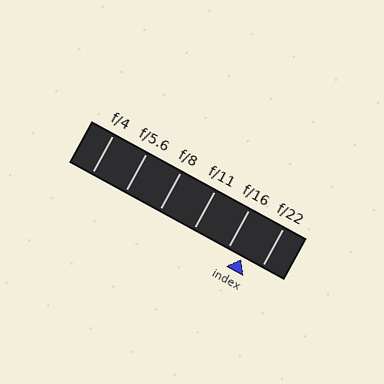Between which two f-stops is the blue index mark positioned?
The index mark is between f/16 and f/22.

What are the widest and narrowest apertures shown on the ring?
The widest aperture shown is f/4 and the narrowest is f/22.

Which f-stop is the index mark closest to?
The index mark is closest to f/16.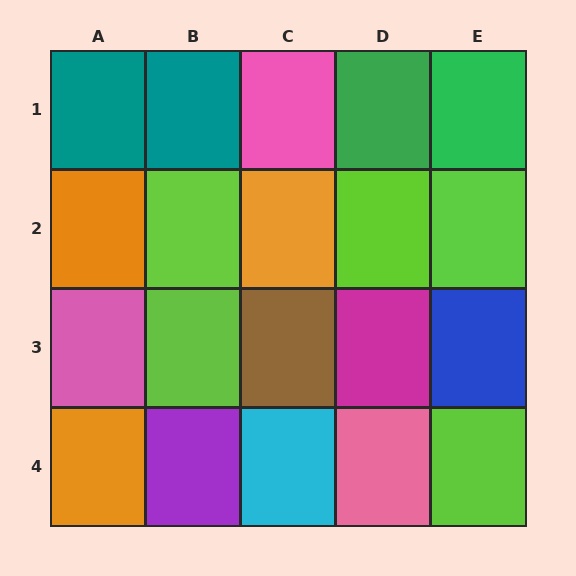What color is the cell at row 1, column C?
Pink.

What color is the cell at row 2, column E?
Lime.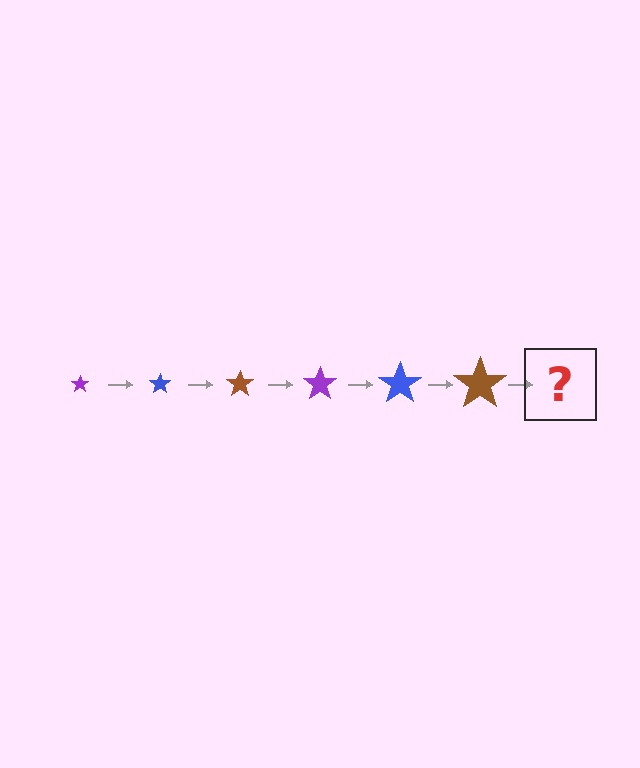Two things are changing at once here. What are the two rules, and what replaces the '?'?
The two rules are that the star grows larger each step and the color cycles through purple, blue, and brown. The '?' should be a purple star, larger than the previous one.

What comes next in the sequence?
The next element should be a purple star, larger than the previous one.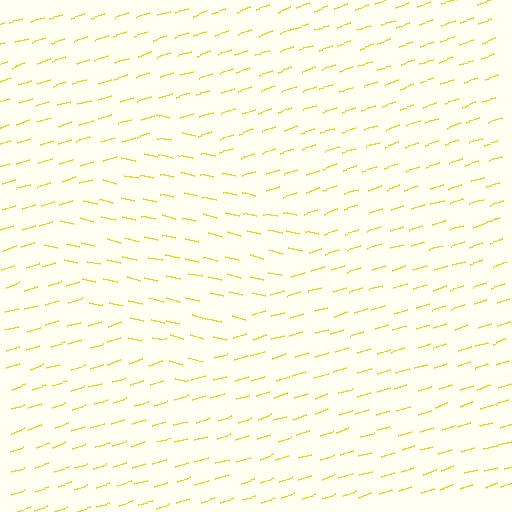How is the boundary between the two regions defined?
The boundary is defined purely by a change in line orientation (approximately 30 degrees difference). All lines are the same color and thickness.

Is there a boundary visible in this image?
Yes, there is a texture boundary formed by a change in line orientation.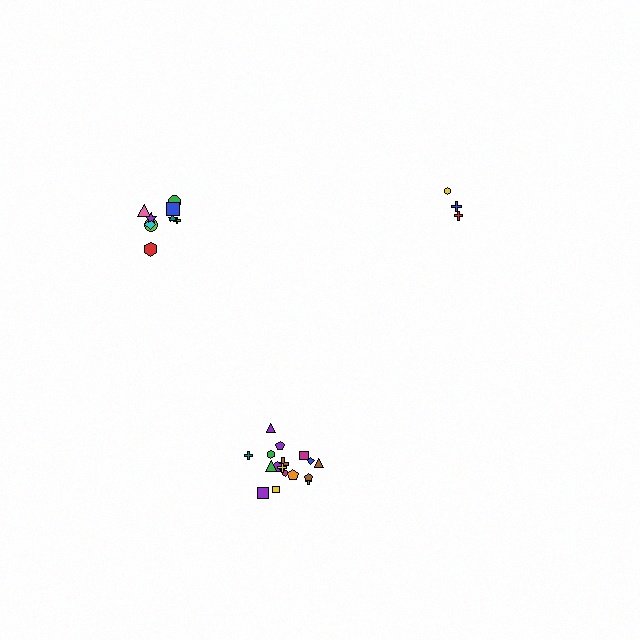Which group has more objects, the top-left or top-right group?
The top-left group.